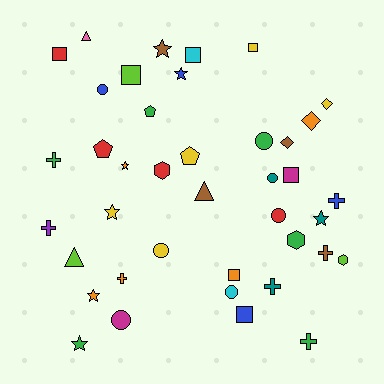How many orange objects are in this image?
There are 5 orange objects.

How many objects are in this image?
There are 40 objects.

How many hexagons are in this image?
There are 3 hexagons.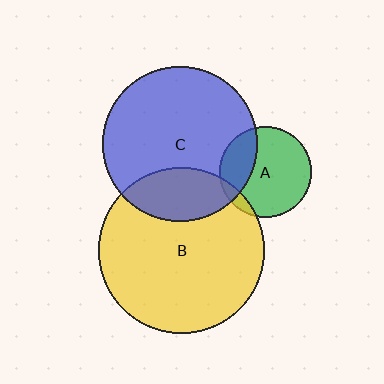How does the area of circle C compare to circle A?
Approximately 2.9 times.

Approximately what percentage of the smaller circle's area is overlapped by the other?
Approximately 25%.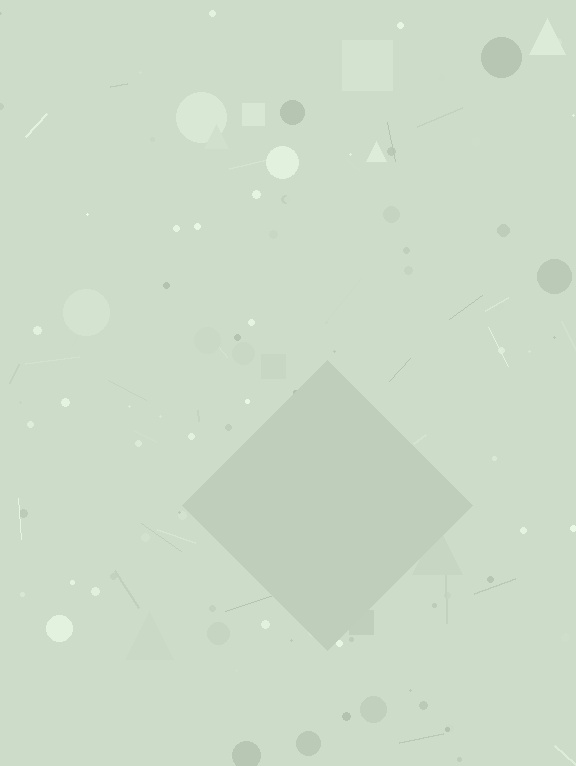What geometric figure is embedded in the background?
A diamond is embedded in the background.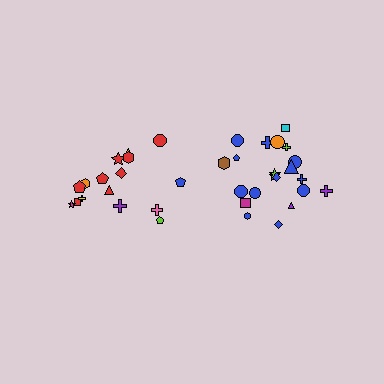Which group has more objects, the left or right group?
The right group.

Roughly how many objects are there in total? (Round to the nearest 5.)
Roughly 35 objects in total.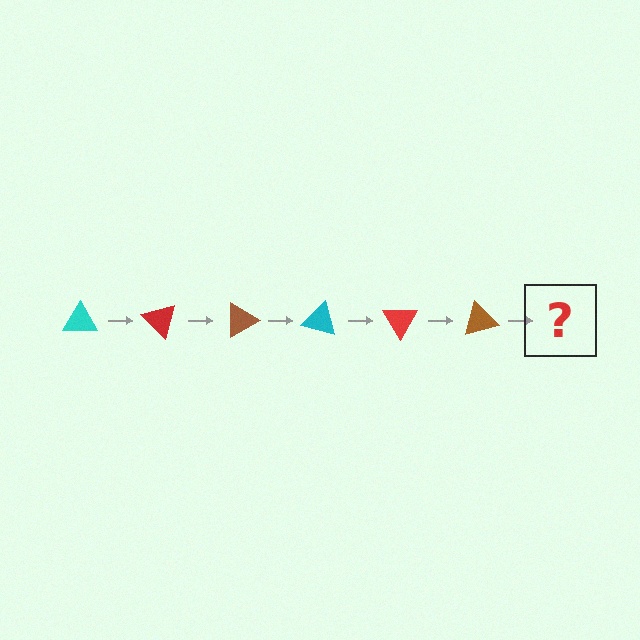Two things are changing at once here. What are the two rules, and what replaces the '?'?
The two rules are that it rotates 45 degrees each step and the color cycles through cyan, red, and brown. The '?' should be a cyan triangle, rotated 270 degrees from the start.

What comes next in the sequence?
The next element should be a cyan triangle, rotated 270 degrees from the start.